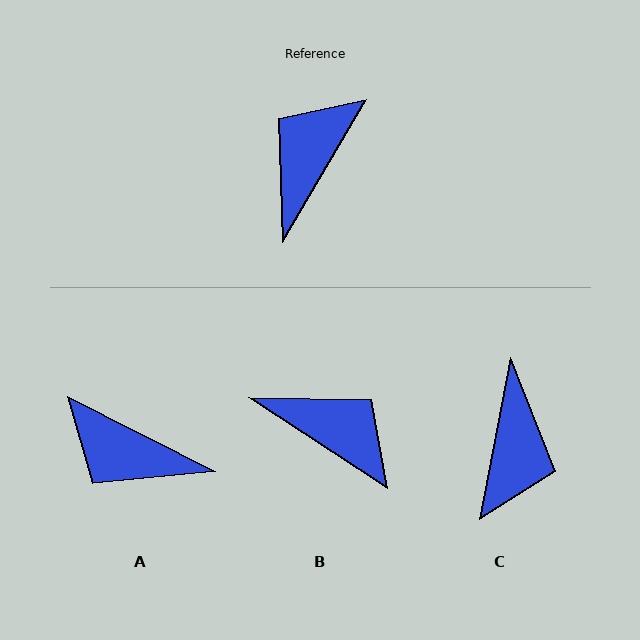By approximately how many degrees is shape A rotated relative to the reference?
Approximately 94 degrees counter-clockwise.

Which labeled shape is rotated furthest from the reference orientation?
C, about 160 degrees away.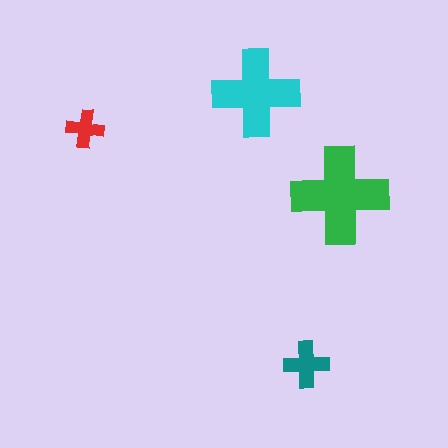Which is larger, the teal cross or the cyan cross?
The cyan one.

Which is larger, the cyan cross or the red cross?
The cyan one.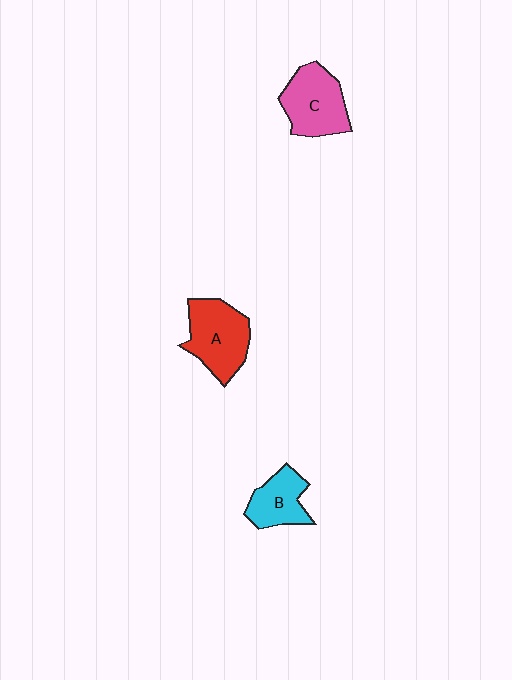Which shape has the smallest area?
Shape B (cyan).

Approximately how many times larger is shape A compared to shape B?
Approximately 1.5 times.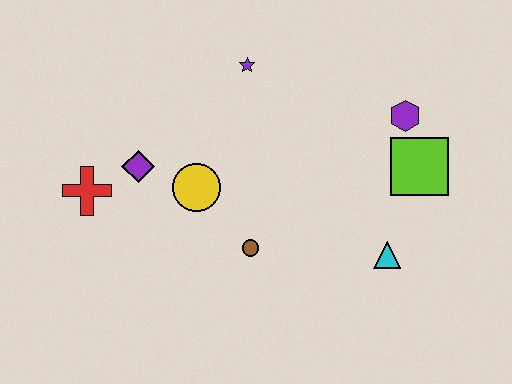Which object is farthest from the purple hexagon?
The red cross is farthest from the purple hexagon.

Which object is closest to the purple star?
The yellow circle is closest to the purple star.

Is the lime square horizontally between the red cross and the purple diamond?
No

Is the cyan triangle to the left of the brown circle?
No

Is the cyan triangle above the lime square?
No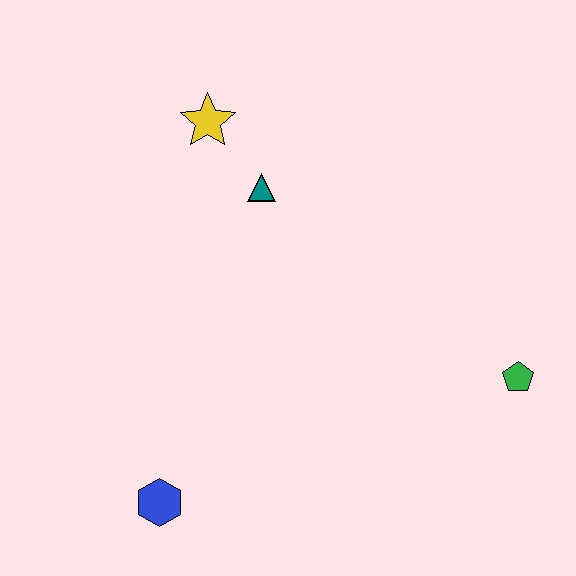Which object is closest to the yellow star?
The teal triangle is closest to the yellow star.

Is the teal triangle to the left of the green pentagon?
Yes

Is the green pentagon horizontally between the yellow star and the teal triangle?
No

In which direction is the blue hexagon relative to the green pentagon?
The blue hexagon is to the left of the green pentagon.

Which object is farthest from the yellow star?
The green pentagon is farthest from the yellow star.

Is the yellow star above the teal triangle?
Yes